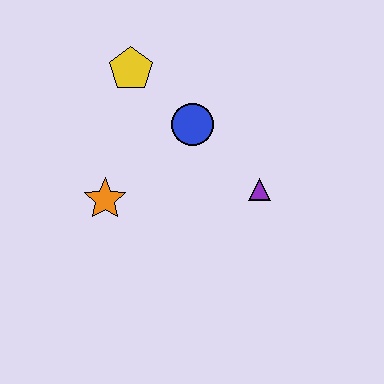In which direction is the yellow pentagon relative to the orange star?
The yellow pentagon is above the orange star.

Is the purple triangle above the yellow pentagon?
No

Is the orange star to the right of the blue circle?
No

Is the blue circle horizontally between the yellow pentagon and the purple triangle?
Yes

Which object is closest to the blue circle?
The yellow pentagon is closest to the blue circle.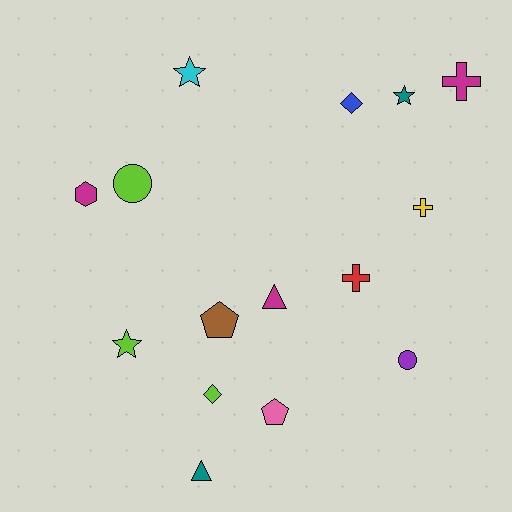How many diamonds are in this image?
There are 2 diamonds.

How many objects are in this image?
There are 15 objects.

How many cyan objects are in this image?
There is 1 cyan object.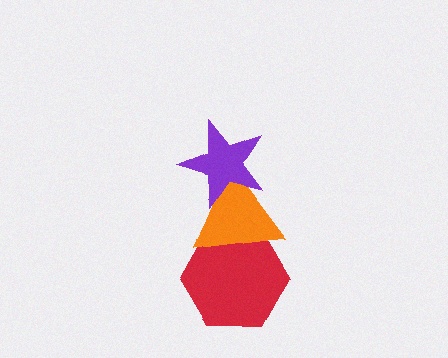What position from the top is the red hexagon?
The red hexagon is 3rd from the top.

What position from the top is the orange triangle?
The orange triangle is 2nd from the top.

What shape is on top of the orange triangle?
The purple star is on top of the orange triangle.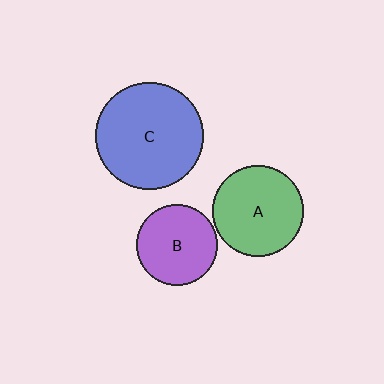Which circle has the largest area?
Circle C (blue).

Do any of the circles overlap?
No, none of the circles overlap.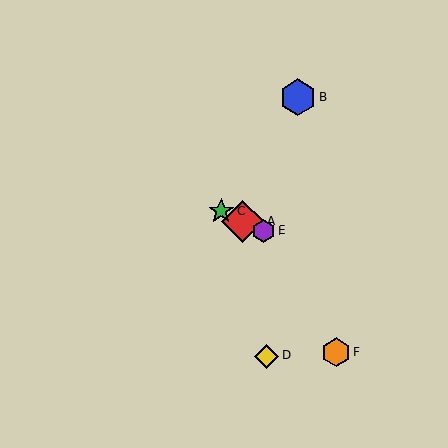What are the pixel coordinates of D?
Object D is at (267, 356).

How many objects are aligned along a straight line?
3 objects (A, C, E) are aligned along a straight line.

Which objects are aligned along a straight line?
Objects A, C, E are aligned along a straight line.